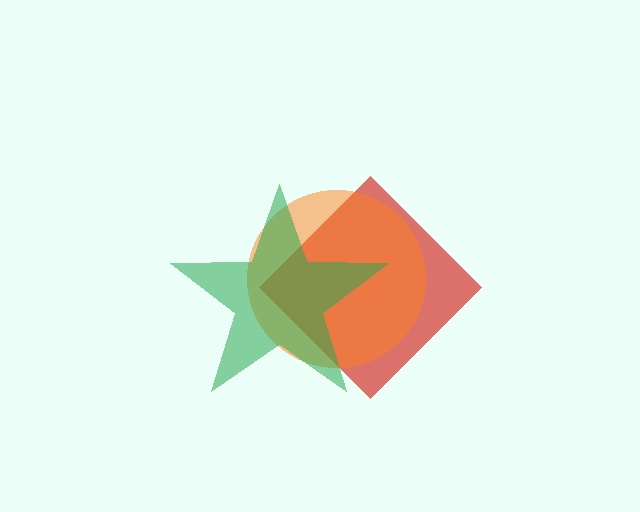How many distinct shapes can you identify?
There are 3 distinct shapes: a red diamond, an orange circle, a green star.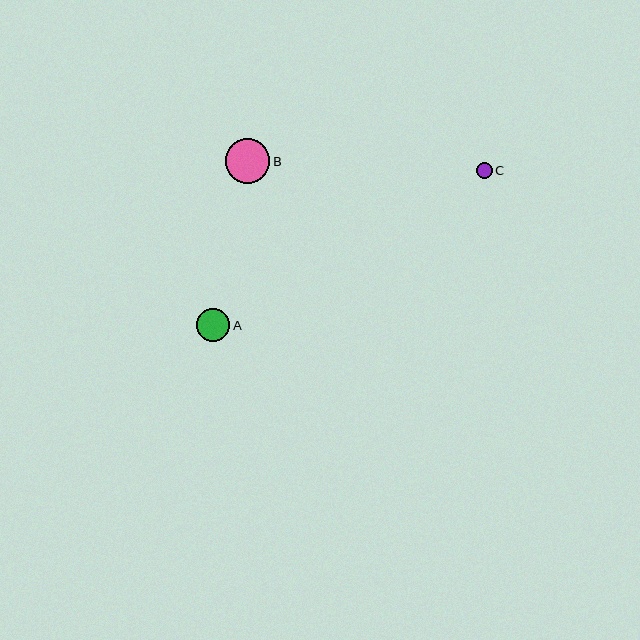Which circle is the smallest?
Circle C is the smallest with a size of approximately 16 pixels.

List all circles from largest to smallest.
From largest to smallest: B, A, C.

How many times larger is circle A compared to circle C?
Circle A is approximately 2.1 times the size of circle C.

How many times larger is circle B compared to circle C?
Circle B is approximately 2.7 times the size of circle C.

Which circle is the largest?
Circle B is the largest with a size of approximately 45 pixels.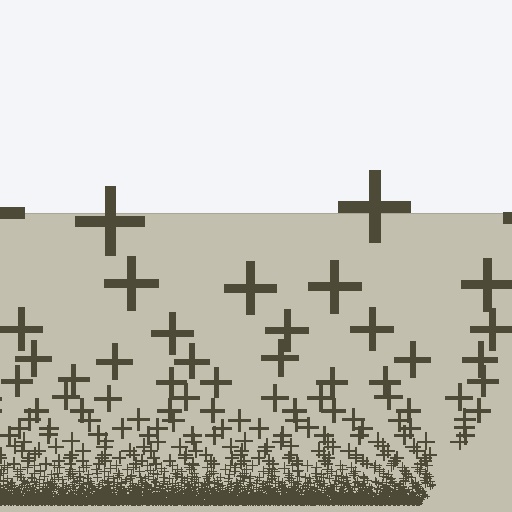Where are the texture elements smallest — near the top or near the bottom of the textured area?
Near the bottom.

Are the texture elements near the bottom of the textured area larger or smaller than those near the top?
Smaller. The gradient is inverted — elements near the bottom are smaller and denser.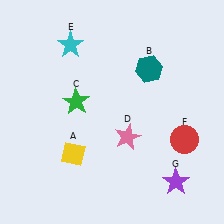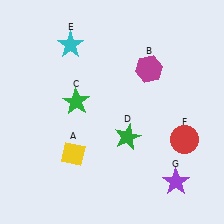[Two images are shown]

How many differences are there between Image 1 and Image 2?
There are 2 differences between the two images.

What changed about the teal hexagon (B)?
In Image 1, B is teal. In Image 2, it changed to magenta.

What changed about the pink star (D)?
In Image 1, D is pink. In Image 2, it changed to green.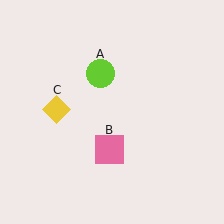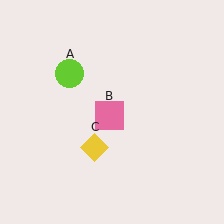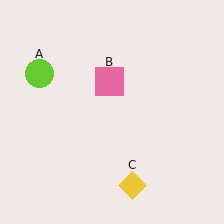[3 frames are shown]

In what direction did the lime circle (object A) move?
The lime circle (object A) moved left.